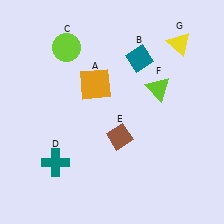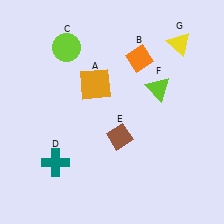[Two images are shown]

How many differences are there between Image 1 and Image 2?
There is 1 difference between the two images.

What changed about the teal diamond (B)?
In Image 1, B is teal. In Image 2, it changed to orange.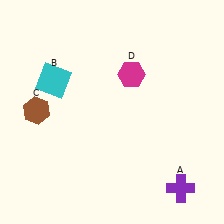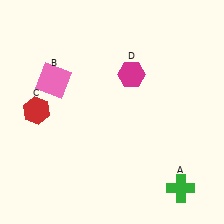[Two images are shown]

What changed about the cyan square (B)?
In Image 1, B is cyan. In Image 2, it changed to pink.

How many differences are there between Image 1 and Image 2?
There are 3 differences between the two images.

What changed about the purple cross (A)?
In Image 1, A is purple. In Image 2, it changed to green.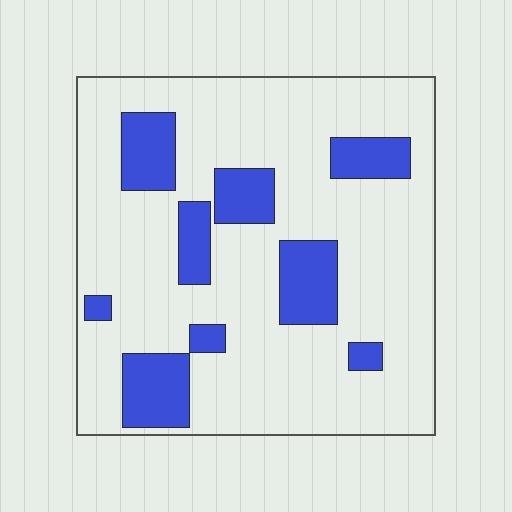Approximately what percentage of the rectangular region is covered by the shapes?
Approximately 20%.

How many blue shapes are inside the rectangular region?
9.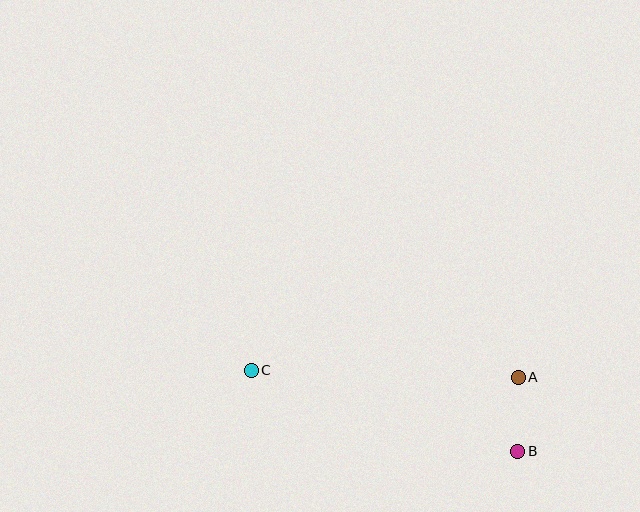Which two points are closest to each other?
Points A and B are closest to each other.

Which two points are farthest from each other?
Points B and C are farthest from each other.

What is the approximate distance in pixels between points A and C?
The distance between A and C is approximately 267 pixels.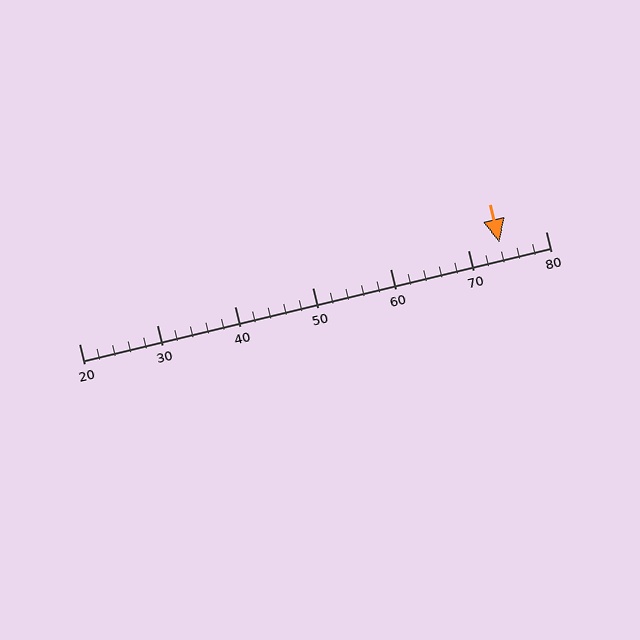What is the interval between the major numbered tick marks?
The major tick marks are spaced 10 units apart.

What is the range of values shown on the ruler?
The ruler shows values from 20 to 80.